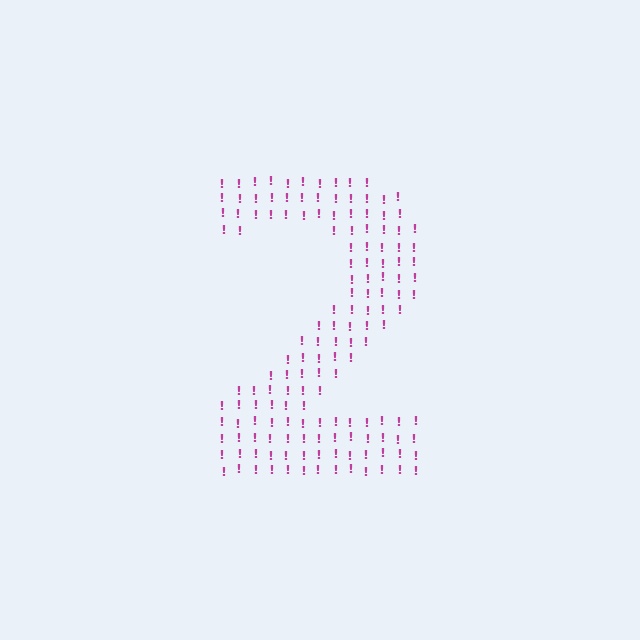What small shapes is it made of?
It is made of small exclamation marks.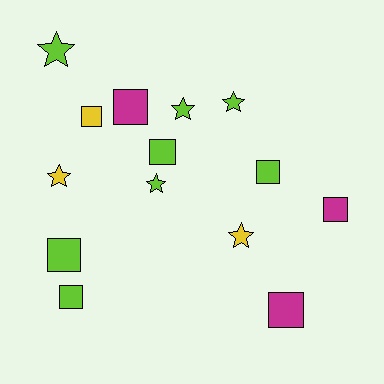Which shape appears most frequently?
Square, with 8 objects.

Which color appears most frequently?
Lime, with 8 objects.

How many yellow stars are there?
There are 2 yellow stars.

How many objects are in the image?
There are 14 objects.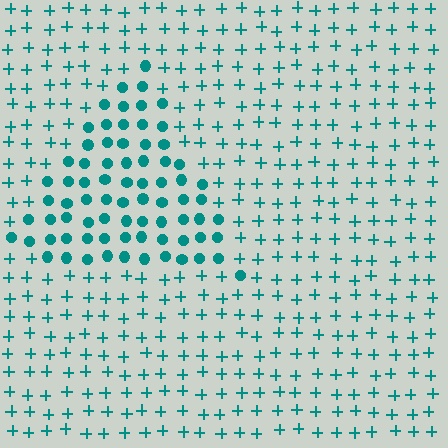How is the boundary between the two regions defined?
The boundary is defined by a change in element shape: circles inside vs. plus signs outside. All elements share the same color and spacing.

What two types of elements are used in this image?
The image uses circles inside the triangle region and plus signs outside it.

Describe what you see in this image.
The image is filled with small teal elements arranged in a uniform grid. A triangle-shaped region contains circles, while the surrounding area contains plus signs. The boundary is defined purely by the change in element shape.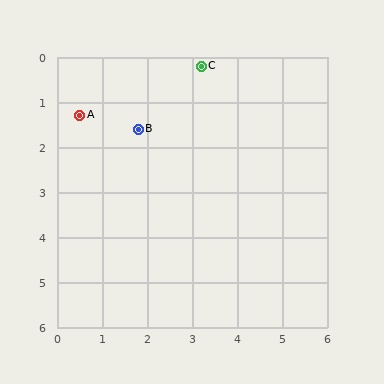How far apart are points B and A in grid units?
Points B and A are about 1.3 grid units apart.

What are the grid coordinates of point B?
Point B is at approximately (1.8, 1.6).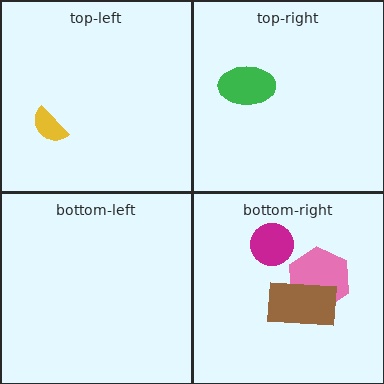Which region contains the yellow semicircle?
The top-left region.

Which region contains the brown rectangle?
The bottom-right region.